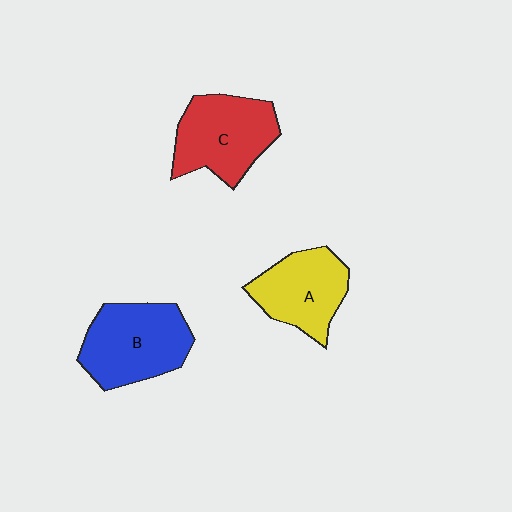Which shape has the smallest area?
Shape A (yellow).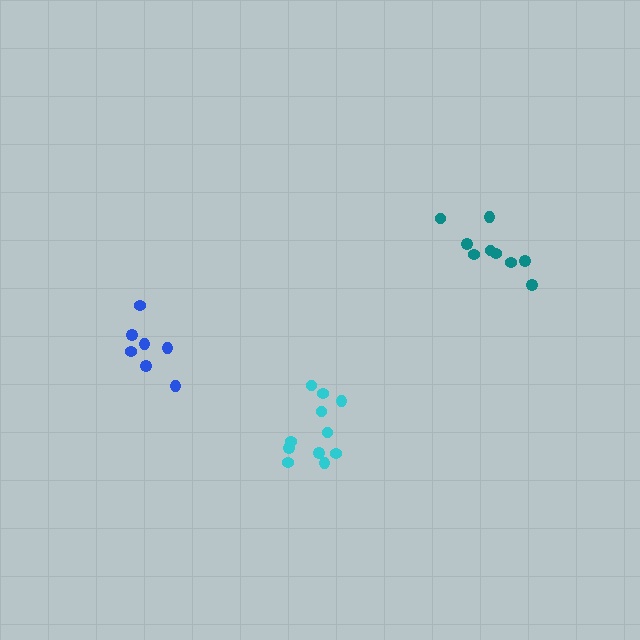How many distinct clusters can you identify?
There are 3 distinct clusters.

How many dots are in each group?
Group 1: 11 dots, Group 2: 7 dots, Group 3: 9 dots (27 total).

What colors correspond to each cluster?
The clusters are colored: cyan, blue, teal.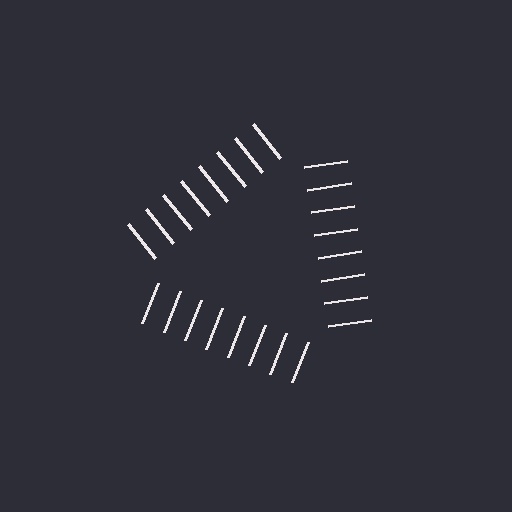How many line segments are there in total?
24 — 8 along each of the 3 edges.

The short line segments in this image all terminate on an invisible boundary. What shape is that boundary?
An illusory triangle — the line segments terminate on its edges but no continuous stroke is drawn.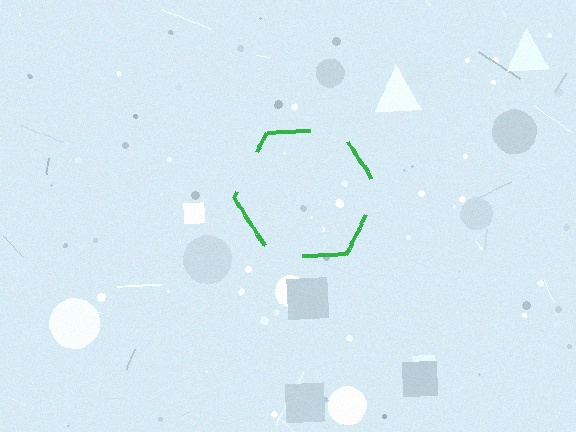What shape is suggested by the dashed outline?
The dashed outline suggests a hexagon.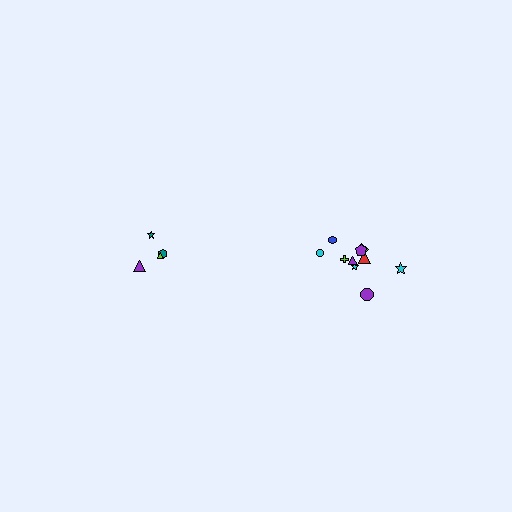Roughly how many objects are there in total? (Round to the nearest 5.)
Roughly 15 objects in total.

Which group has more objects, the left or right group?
The right group.